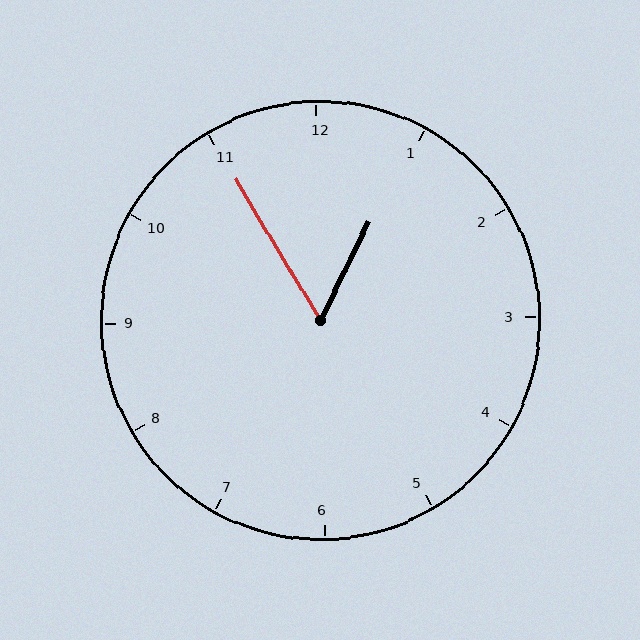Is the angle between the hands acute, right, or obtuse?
It is acute.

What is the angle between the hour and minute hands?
Approximately 58 degrees.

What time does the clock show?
12:55.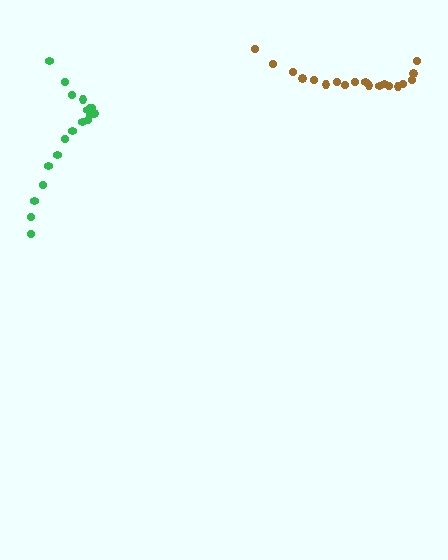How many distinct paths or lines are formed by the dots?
There are 2 distinct paths.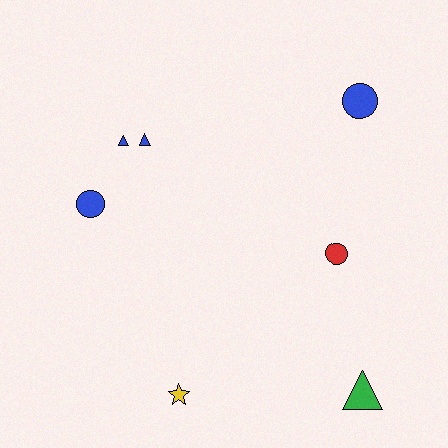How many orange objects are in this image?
There are no orange objects.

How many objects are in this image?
There are 7 objects.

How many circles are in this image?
There are 3 circles.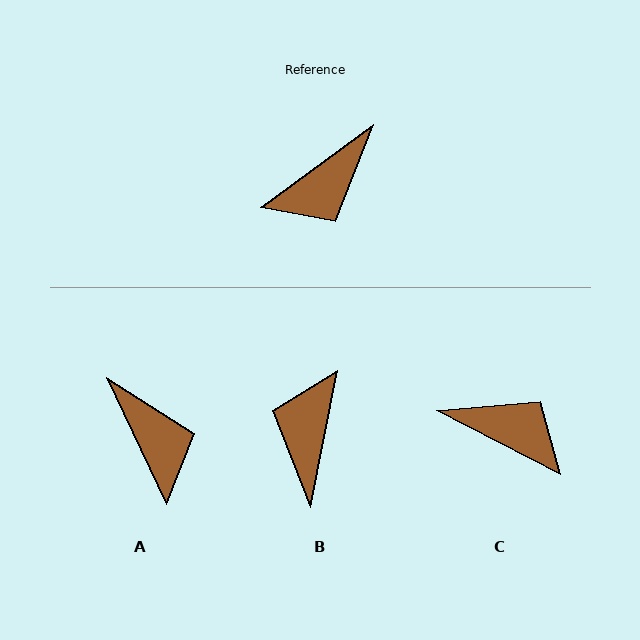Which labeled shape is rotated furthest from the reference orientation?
B, about 137 degrees away.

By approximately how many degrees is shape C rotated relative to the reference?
Approximately 117 degrees counter-clockwise.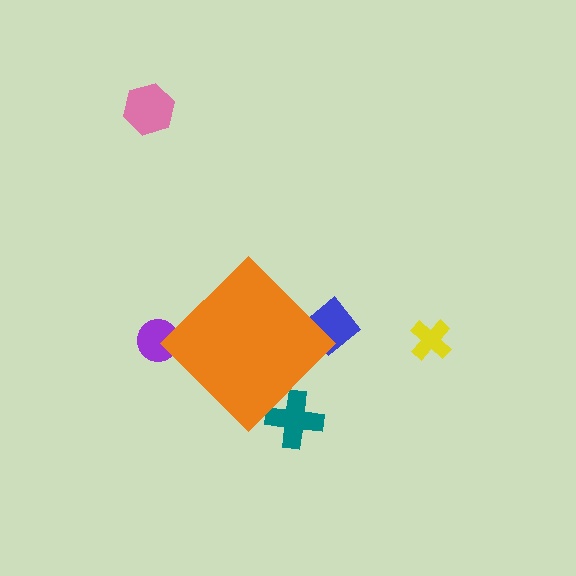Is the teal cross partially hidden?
Yes, the teal cross is partially hidden behind the orange diamond.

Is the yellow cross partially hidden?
No, the yellow cross is fully visible.